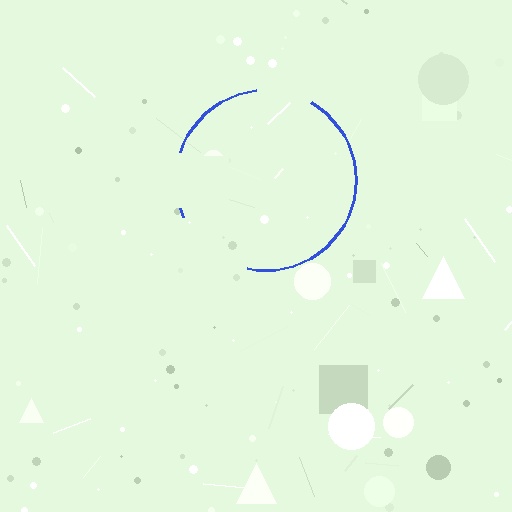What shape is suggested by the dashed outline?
The dashed outline suggests a circle.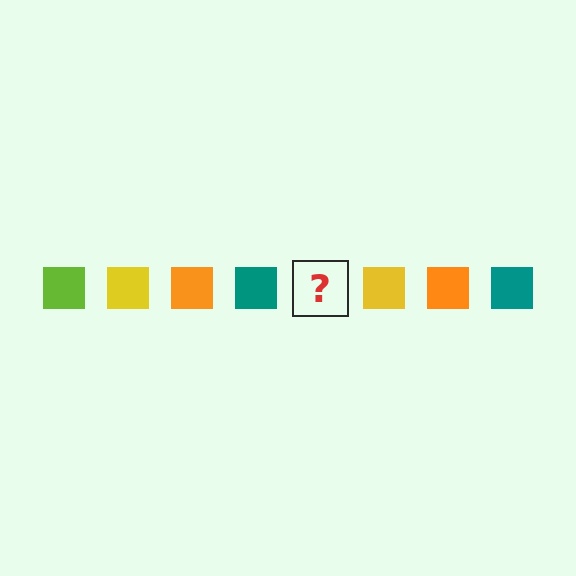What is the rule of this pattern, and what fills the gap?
The rule is that the pattern cycles through lime, yellow, orange, teal squares. The gap should be filled with a lime square.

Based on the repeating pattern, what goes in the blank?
The blank should be a lime square.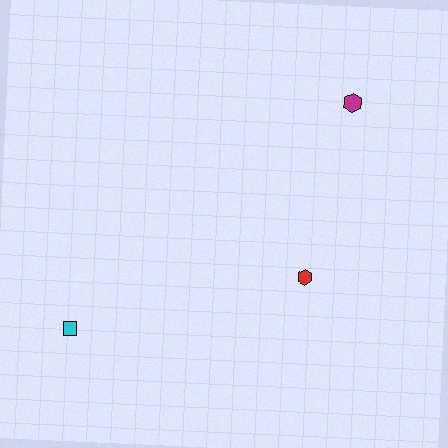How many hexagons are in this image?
There are 2 hexagons.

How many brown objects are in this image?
There are no brown objects.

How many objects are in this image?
There are 3 objects.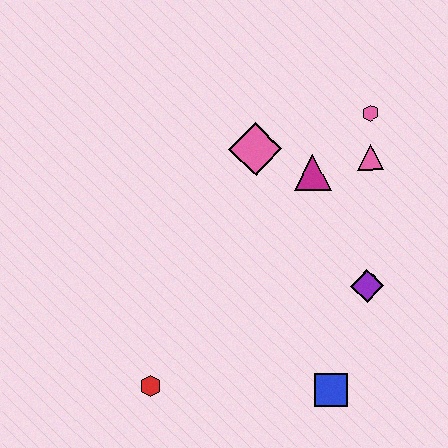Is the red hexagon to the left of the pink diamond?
Yes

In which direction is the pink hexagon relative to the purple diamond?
The pink hexagon is above the purple diamond.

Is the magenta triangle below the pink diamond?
Yes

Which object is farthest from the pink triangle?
The red hexagon is farthest from the pink triangle.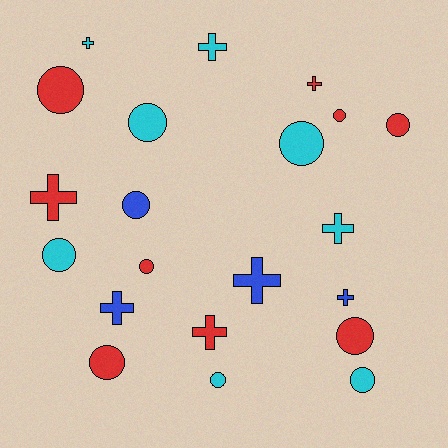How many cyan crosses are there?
There are 3 cyan crosses.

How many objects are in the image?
There are 21 objects.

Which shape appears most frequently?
Circle, with 12 objects.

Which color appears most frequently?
Red, with 9 objects.